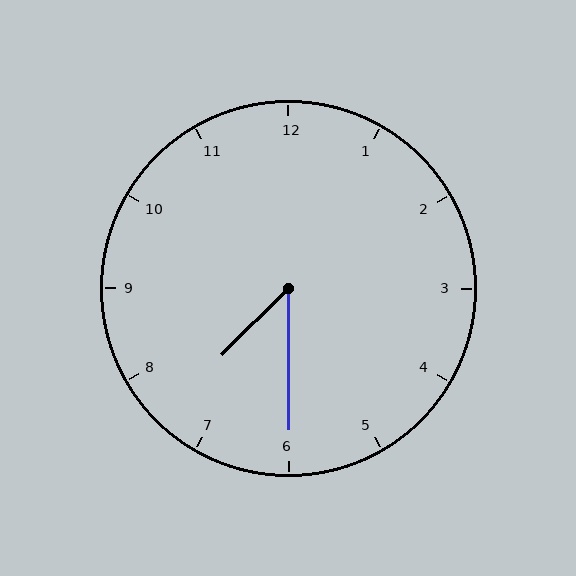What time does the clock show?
7:30.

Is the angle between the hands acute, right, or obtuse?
It is acute.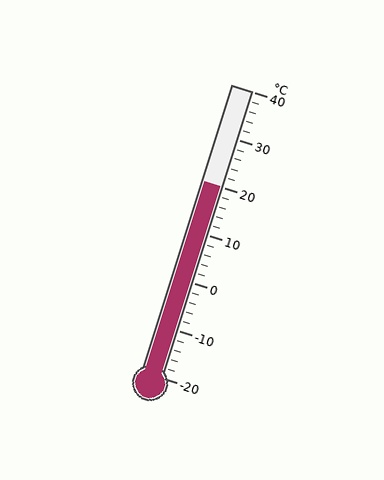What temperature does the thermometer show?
The thermometer shows approximately 20°C.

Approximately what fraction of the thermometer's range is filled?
The thermometer is filled to approximately 65% of its range.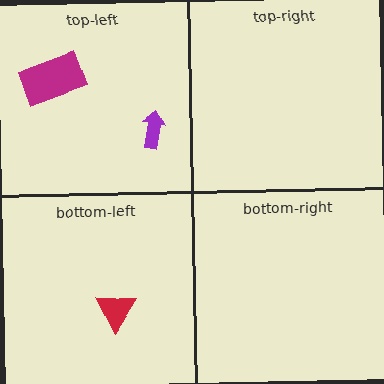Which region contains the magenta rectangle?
The top-left region.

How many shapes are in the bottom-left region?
1.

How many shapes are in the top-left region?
2.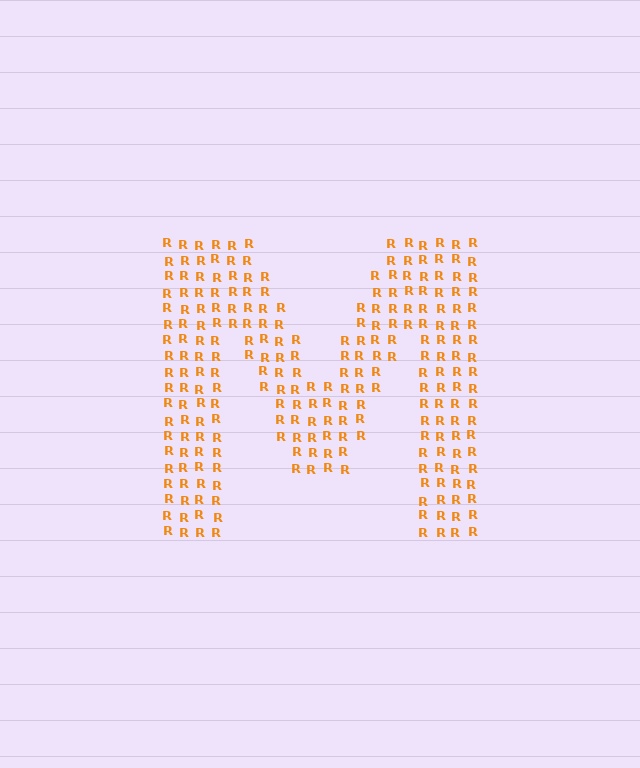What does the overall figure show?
The overall figure shows the letter M.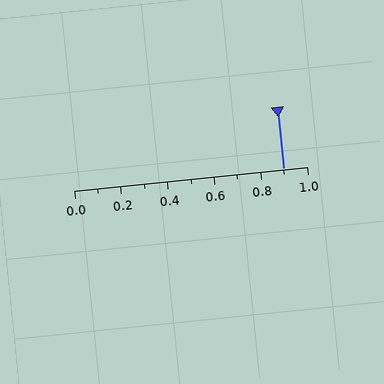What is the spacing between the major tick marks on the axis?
The major ticks are spaced 0.2 apart.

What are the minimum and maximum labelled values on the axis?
The axis runs from 0.0 to 1.0.